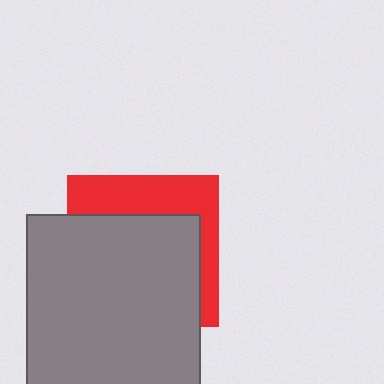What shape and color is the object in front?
The object in front is a gray square.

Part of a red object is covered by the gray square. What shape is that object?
It is a square.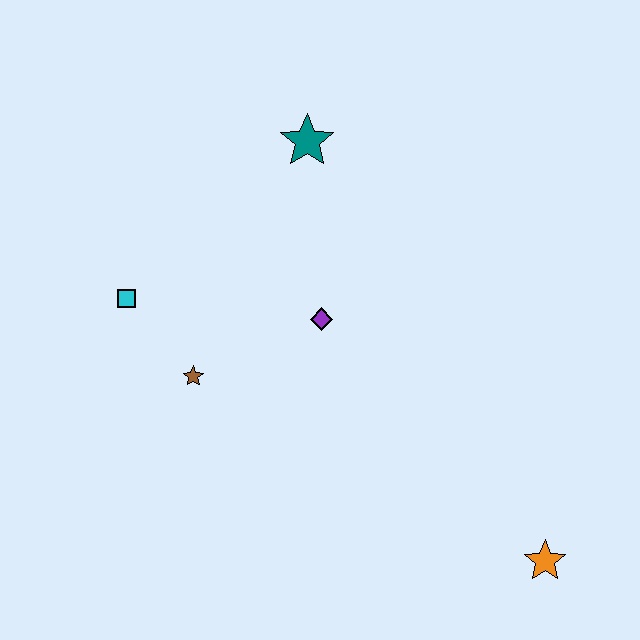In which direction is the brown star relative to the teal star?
The brown star is below the teal star.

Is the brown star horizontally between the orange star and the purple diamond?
No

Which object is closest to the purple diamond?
The brown star is closest to the purple diamond.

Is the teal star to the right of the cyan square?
Yes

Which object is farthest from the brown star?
The orange star is farthest from the brown star.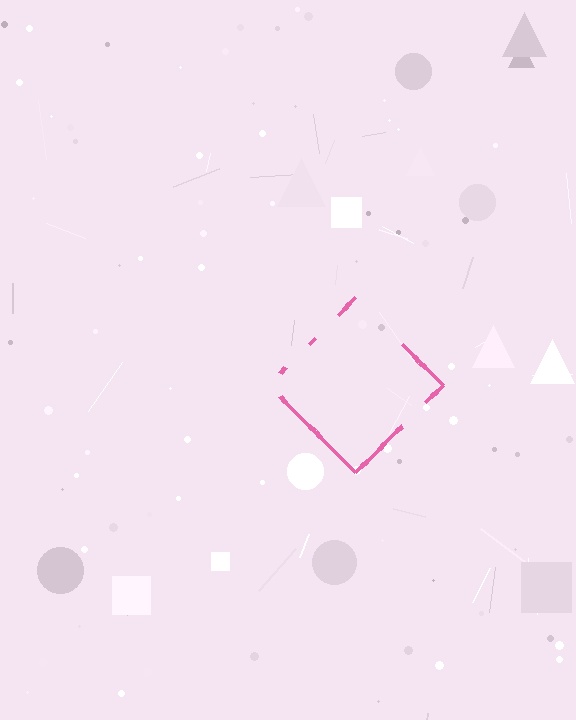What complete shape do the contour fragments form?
The contour fragments form a diamond.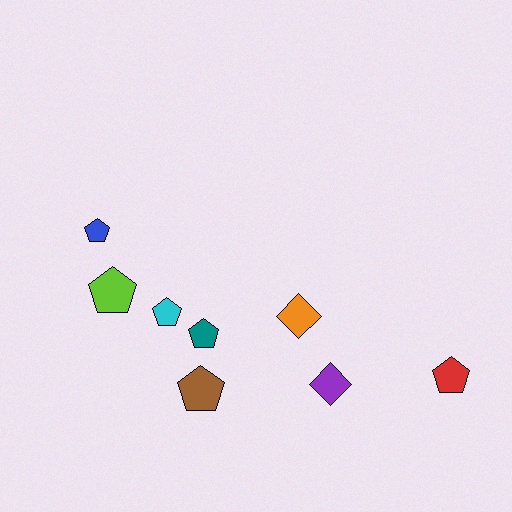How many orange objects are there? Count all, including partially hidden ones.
There is 1 orange object.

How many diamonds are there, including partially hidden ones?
There are 2 diamonds.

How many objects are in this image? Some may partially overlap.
There are 8 objects.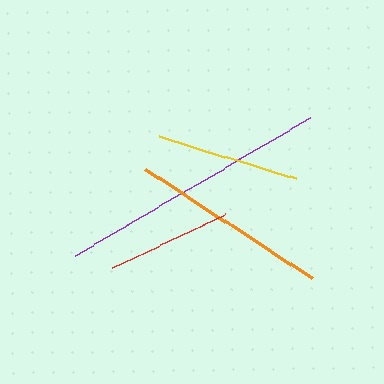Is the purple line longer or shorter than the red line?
The purple line is longer than the red line.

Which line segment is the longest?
The purple line is the longest at approximately 273 pixels.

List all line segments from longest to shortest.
From longest to shortest: purple, orange, yellow, red.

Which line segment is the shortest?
The red line is the shortest at approximately 125 pixels.